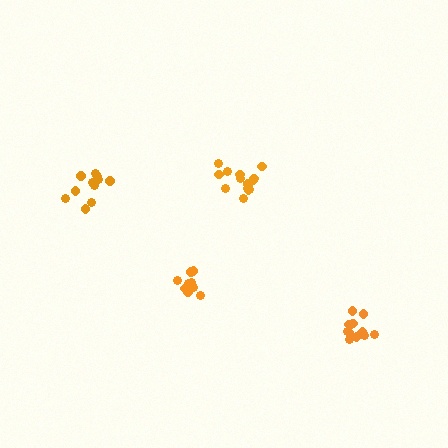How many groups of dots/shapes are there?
There are 4 groups.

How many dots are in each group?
Group 1: 12 dots, Group 2: 14 dots, Group 3: 9 dots, Group 4: 15 dots (50 total).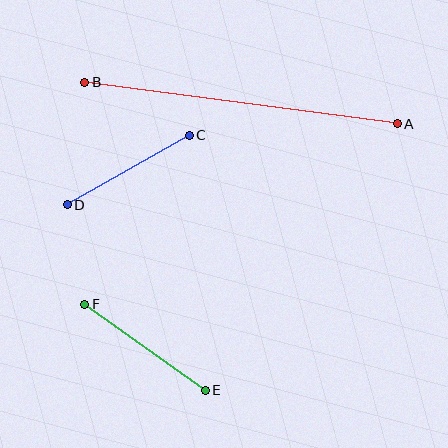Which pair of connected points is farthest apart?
Points A and B are farthest apart.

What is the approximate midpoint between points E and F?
The midpoint is at approximately (145, 347) pixels.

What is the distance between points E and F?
The distance is approximately 148 pixels.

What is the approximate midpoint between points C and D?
The midpoint is at approximately (128, 170) pixels.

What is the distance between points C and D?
The distance is approximately 140 pixels.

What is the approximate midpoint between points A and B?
The midpoint is at approximately (241, 103) pixels.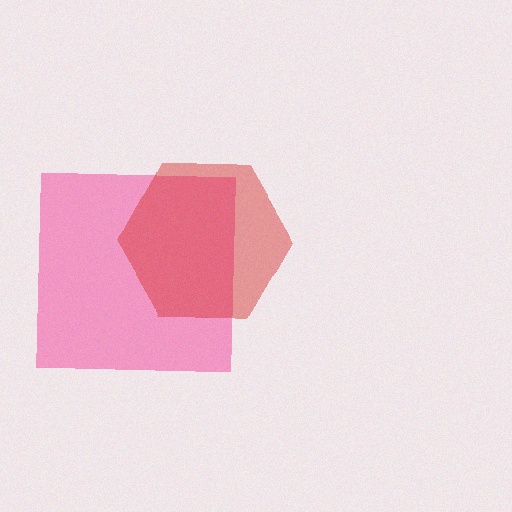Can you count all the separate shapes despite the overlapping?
Yes, there are 2 separate shapes.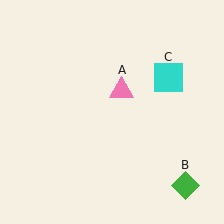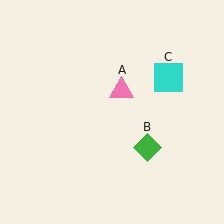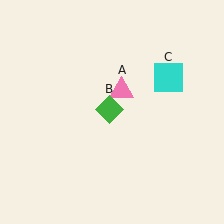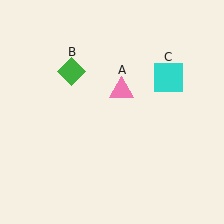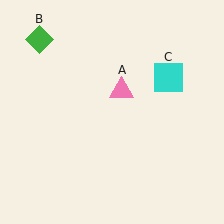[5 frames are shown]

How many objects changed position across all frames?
1 object changed position: green diamond (object B).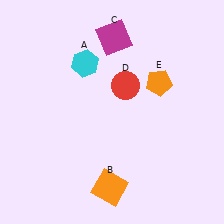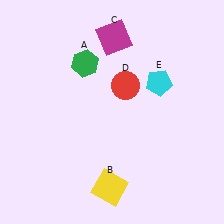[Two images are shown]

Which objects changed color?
A changed from cyan to green. B changed from orange to yellow. E changed from orange to cyan.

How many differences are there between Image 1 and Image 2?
There are 3 differences between the two images.